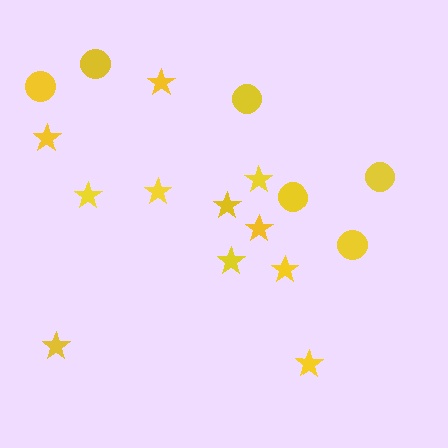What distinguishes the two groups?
There are 2 groups: one group of circles (6) and one group of stars (11).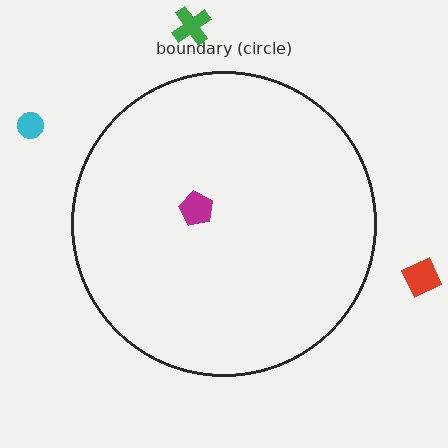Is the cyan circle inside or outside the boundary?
Outside.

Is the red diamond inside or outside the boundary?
Outside.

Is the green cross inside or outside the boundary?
Outside.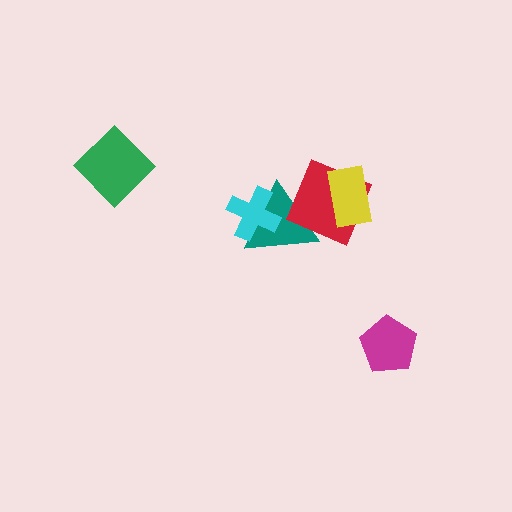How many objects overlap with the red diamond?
2 objects overlap with the red diamond.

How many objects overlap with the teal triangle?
2 objects overlap with the teal triangle.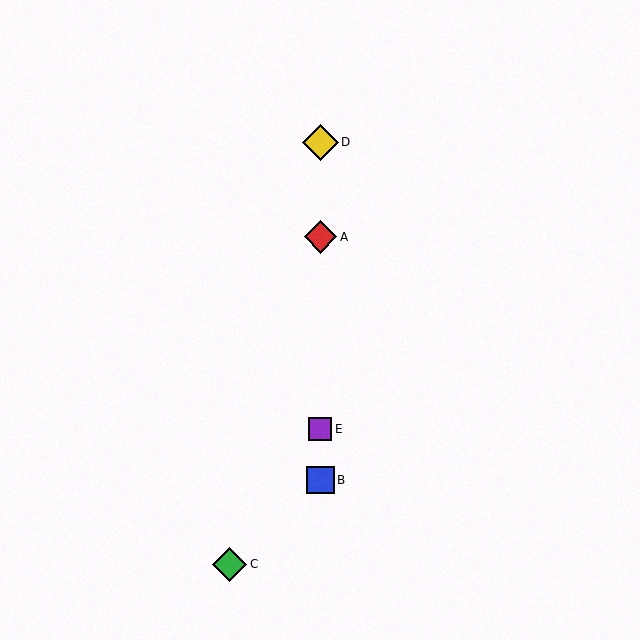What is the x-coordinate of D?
Object D is at x≈320.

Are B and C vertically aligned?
No, B is at x≈320 and C is at x≈230.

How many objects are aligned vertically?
4 objects (A, B, D, E) are aligned vertically.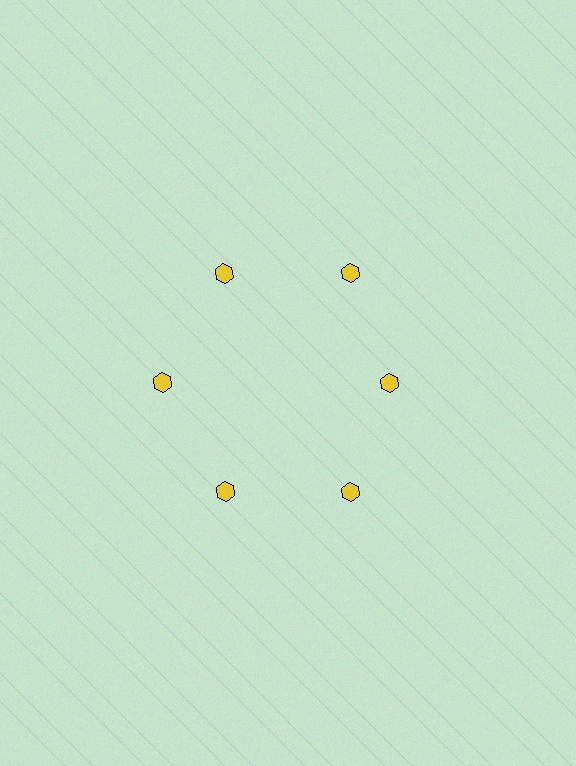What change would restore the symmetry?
The symmetry would be restored by moving it outward, back onto the ring so that all 6 hexagons sit at equal angles and equal distance from the center.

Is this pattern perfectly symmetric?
No. The 6 yellow hexagons are arranged in a ring, but one element near the 3 o'clock position is pulled inward toward the center, breaking the 6-fold rotational symmetry.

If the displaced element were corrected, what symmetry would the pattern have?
It would have 6-fold rotational symmetry — the pattern would map onto itself every 60 degrees.